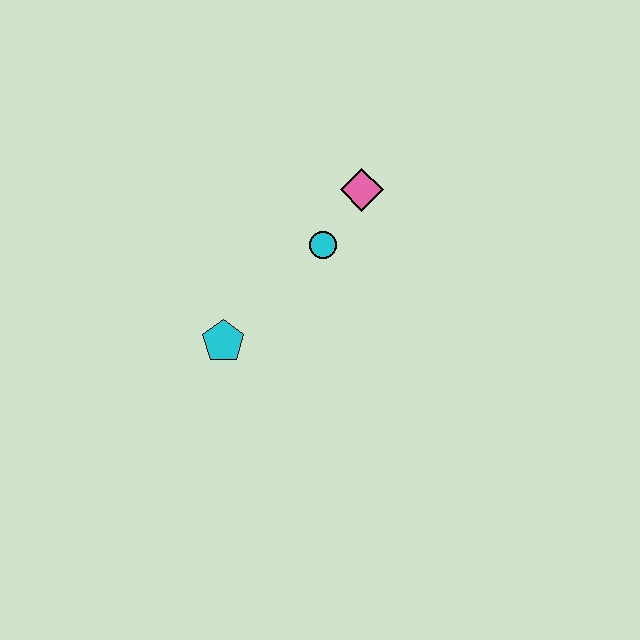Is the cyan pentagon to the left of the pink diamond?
Yes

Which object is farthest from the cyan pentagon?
The pink diamond is farthest from the cyan pentagon.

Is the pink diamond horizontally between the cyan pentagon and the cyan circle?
No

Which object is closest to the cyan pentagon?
The cyan circle is closest to the cyan pentagon.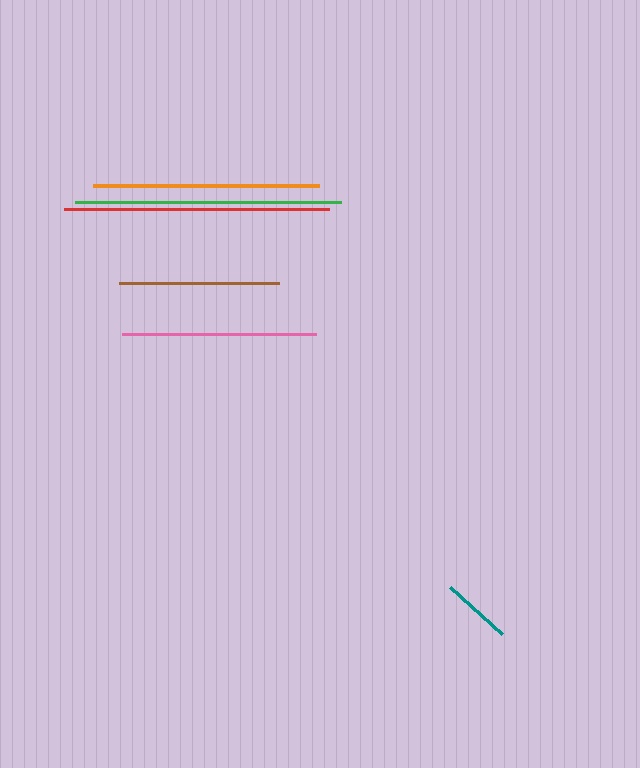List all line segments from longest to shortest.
From longest to shortest: green, red, orange, pink, brown, teal.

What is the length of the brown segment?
The brown segment is approximately 160 pixels long.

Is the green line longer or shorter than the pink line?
The green line is longer than the pink line.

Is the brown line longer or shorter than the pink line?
The pink line is longer than the brown line.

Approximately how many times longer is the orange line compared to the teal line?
The orange line is approximately 3.2 times the length of the teal line.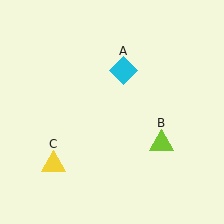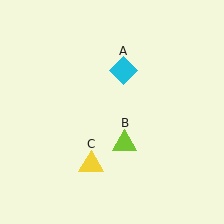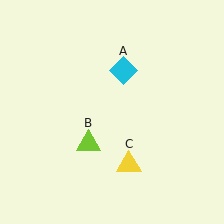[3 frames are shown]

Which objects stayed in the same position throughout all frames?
Cyan diamond (object A) remained stationary.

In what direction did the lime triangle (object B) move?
The lime triangle (object B) moved left.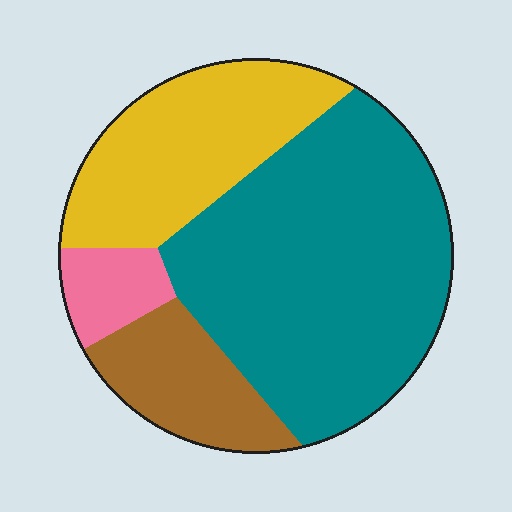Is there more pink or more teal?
Teal.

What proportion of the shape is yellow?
Yellow covers roughly 25% of the shape.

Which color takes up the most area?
Teal, at roughly 55%.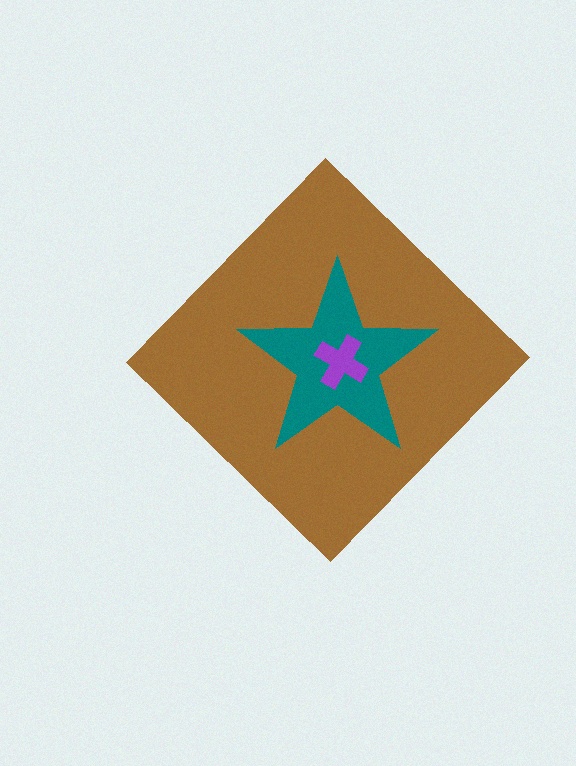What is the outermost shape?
The brown diamond.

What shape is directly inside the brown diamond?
The teal star.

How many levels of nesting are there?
3.